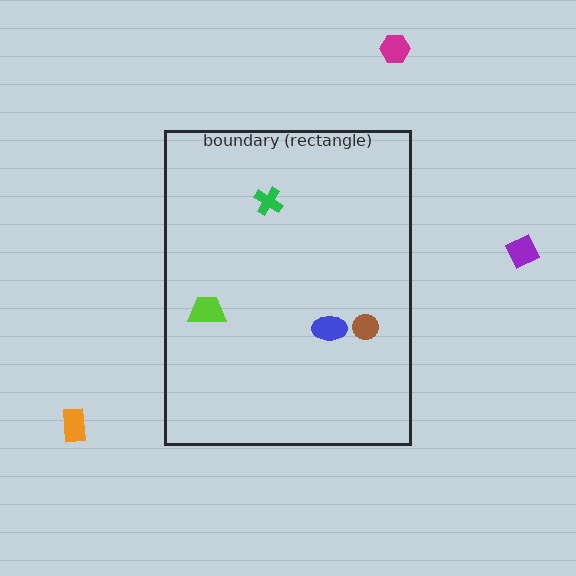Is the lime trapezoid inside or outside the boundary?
Inside.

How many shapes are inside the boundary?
4 inside, 3 outside.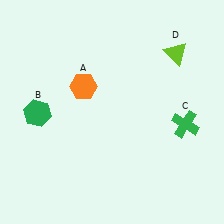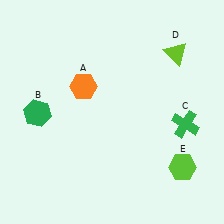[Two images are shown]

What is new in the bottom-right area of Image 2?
A lime hexagon (E) was added in the bottom-right area of Image 2.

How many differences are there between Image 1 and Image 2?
There is 1 difference between the two images.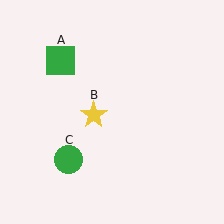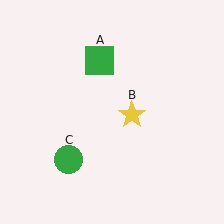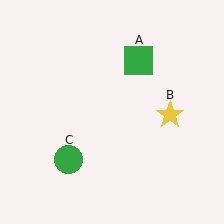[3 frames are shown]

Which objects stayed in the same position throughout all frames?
Green circle (object C) remained stationary.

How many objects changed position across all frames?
2 objects changed position: green square (object A), yellow star (object B).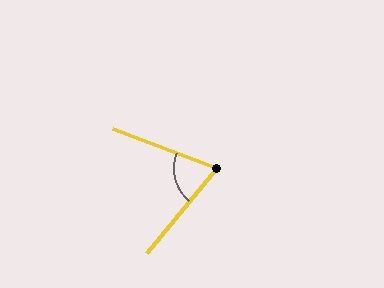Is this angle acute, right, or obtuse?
It is acute.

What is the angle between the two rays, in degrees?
Approximately 71 degrees.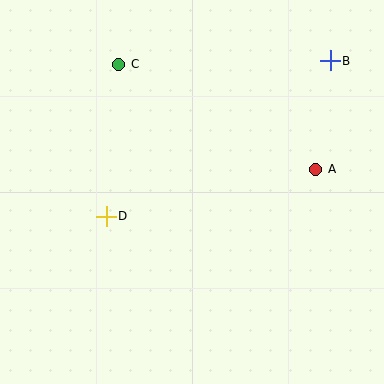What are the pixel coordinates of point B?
Point B is at (330, 61).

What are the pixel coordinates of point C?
Point C is at (118, 64).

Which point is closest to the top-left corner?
Point C is closest to the top-left corner.